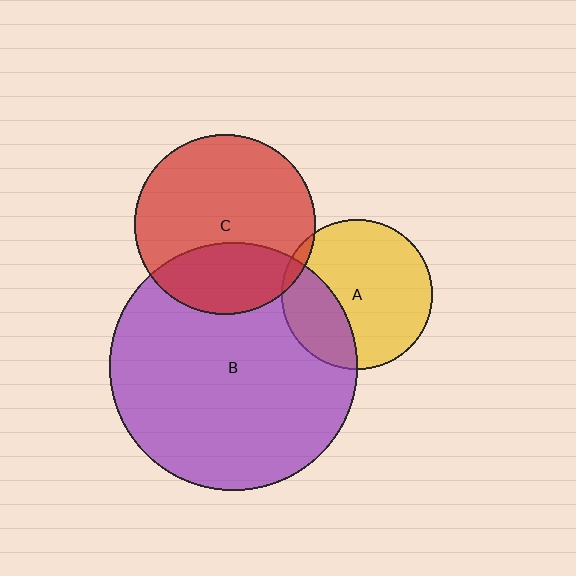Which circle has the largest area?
Circle B (purple).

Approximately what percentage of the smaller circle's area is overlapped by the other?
Approximately 5%.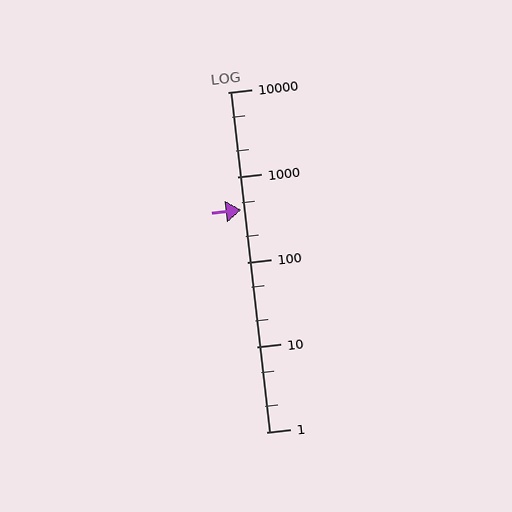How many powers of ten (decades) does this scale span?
The scale spans 4 decades, from 1 to 10000.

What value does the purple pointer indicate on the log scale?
The pointer indicates approximately 410.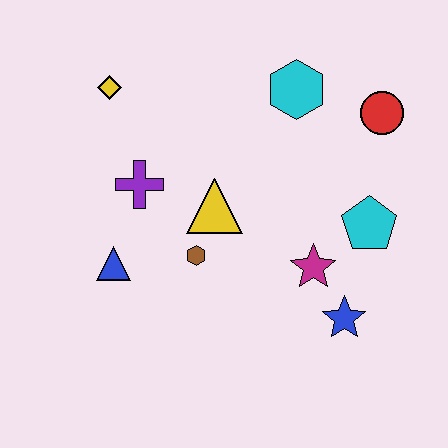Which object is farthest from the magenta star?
The yellow diamond is farthest from the magenta star.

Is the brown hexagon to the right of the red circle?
No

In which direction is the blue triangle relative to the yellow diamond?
The blue triangle is below the yellow diamond.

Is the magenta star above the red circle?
No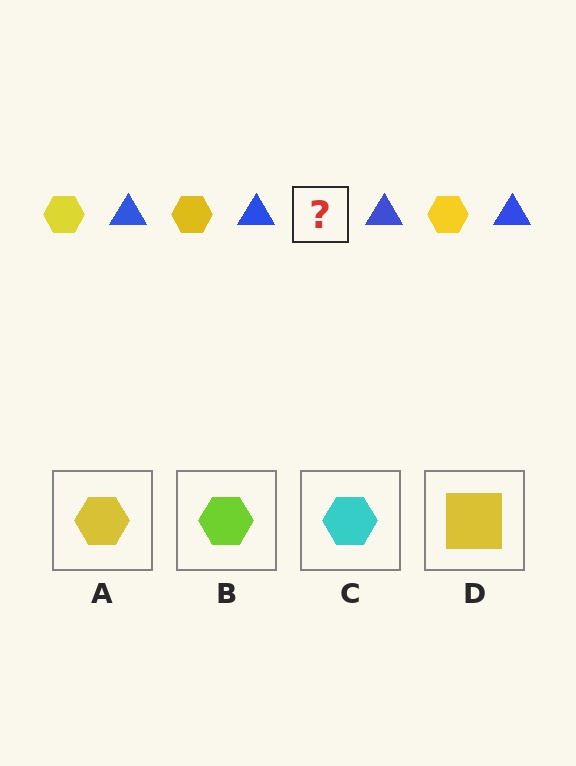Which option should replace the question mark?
Option A.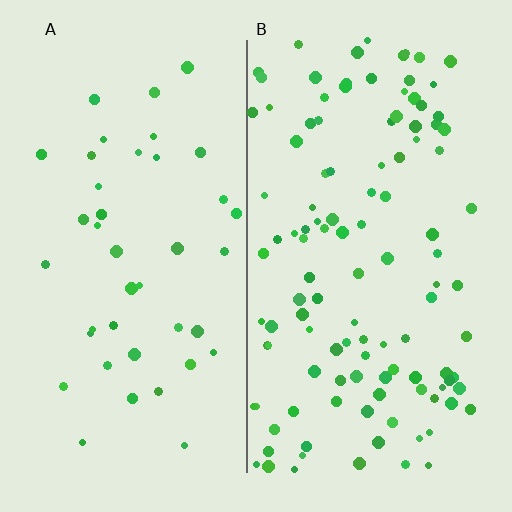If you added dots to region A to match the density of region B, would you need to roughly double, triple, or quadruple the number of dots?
Approximately triple.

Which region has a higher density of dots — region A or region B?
B (the right).